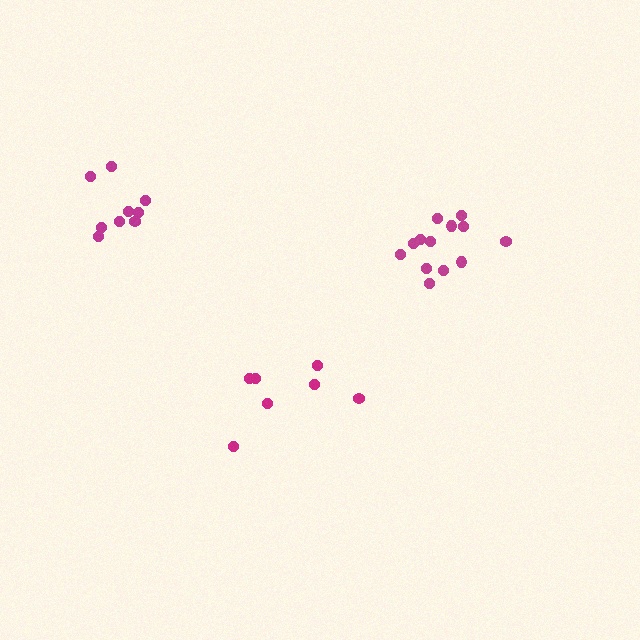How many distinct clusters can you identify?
There are 3 distinct clusters.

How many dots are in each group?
Group 1: 9 dots, Group 2: 7 dots, Group 3: 13 dots (29 total).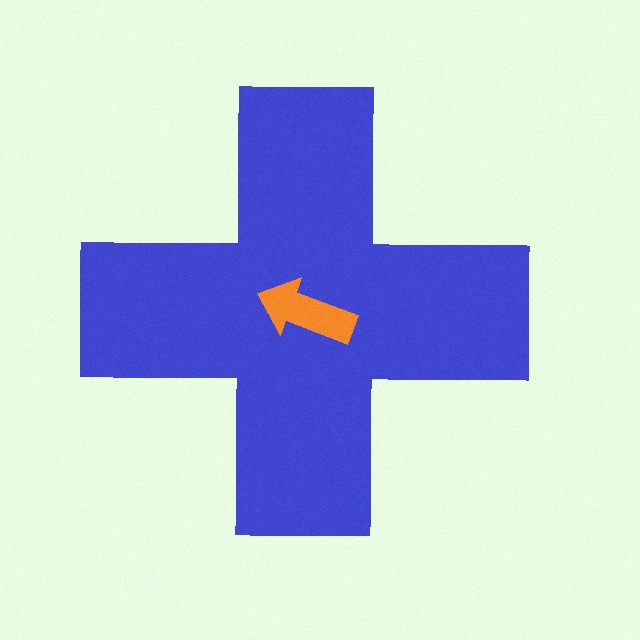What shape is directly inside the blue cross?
The orange arrow.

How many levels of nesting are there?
2.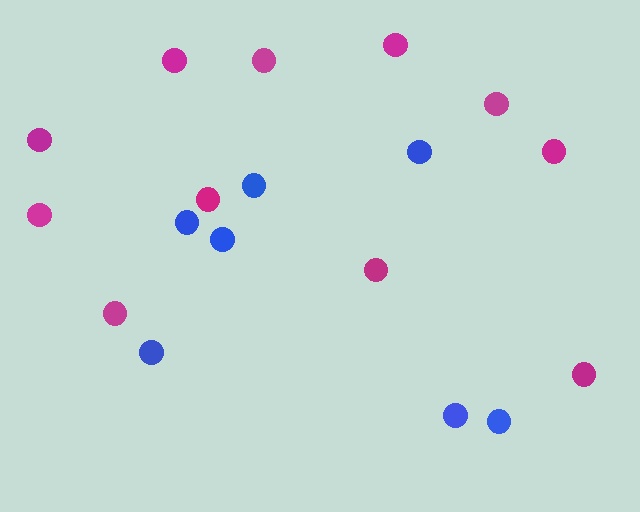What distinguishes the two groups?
There are 2 groups: one group of magenta circles (11) and one group of blue circles (7).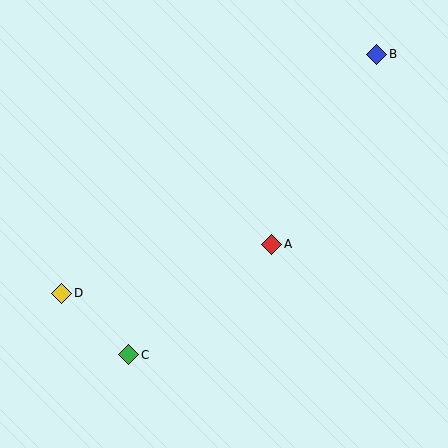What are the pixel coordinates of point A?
Point A is at (272, 244).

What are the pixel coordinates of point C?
Point C is at (129, 355).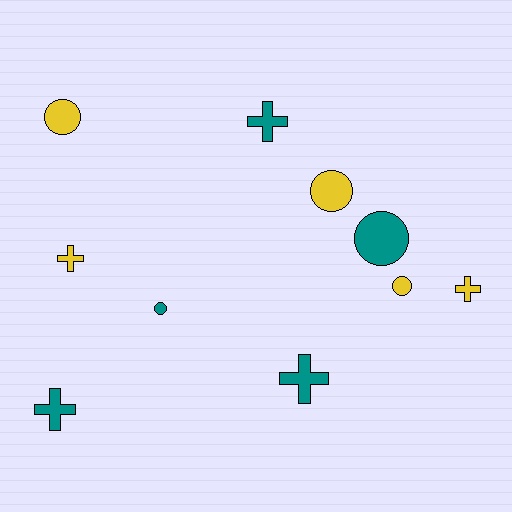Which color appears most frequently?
Yellow, with 5 objects.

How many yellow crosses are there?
There are 2 yellow crosses.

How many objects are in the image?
There are 10 objects.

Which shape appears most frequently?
Cross, with 5 objects.